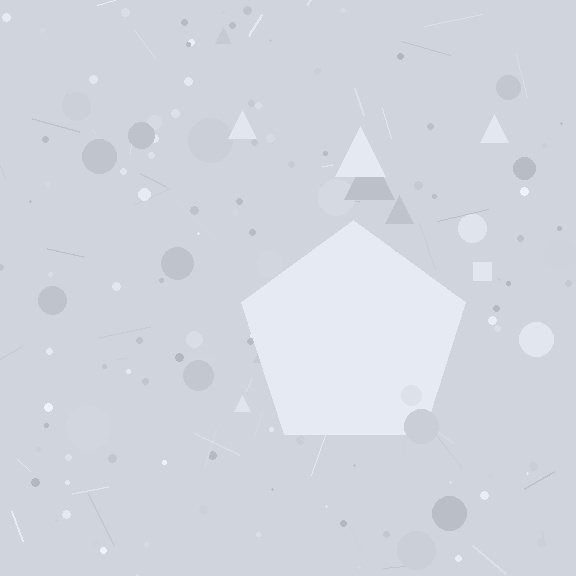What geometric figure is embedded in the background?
A pentagon is embedded in the background.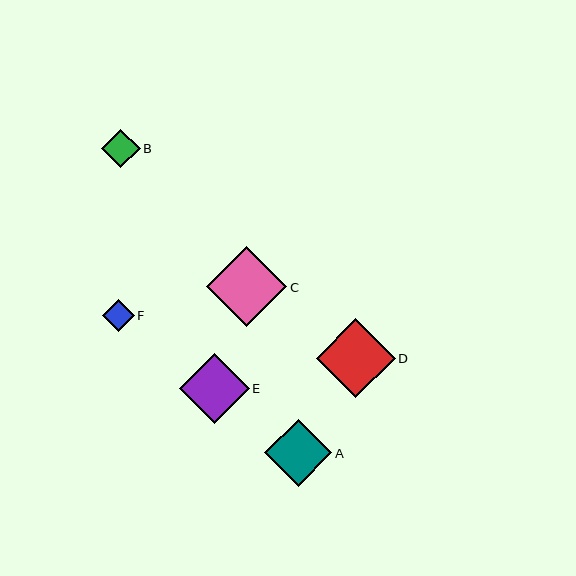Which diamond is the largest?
Diamond C is the largest with a size of approximately 80 pixels.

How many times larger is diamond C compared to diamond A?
Diamond C is approximately 1.2 times the size of diamond A.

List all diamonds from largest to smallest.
From largest to smallest: C, D, E, A, B, F.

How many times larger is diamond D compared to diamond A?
Diamond D is approximately 1.2 times the size of diamond A.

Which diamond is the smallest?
Diamond F is the smallest with a size of approximately 32 pixels.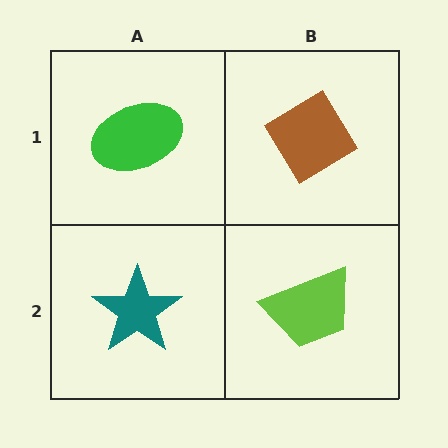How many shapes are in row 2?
2 shapes.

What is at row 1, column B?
A brown diamond.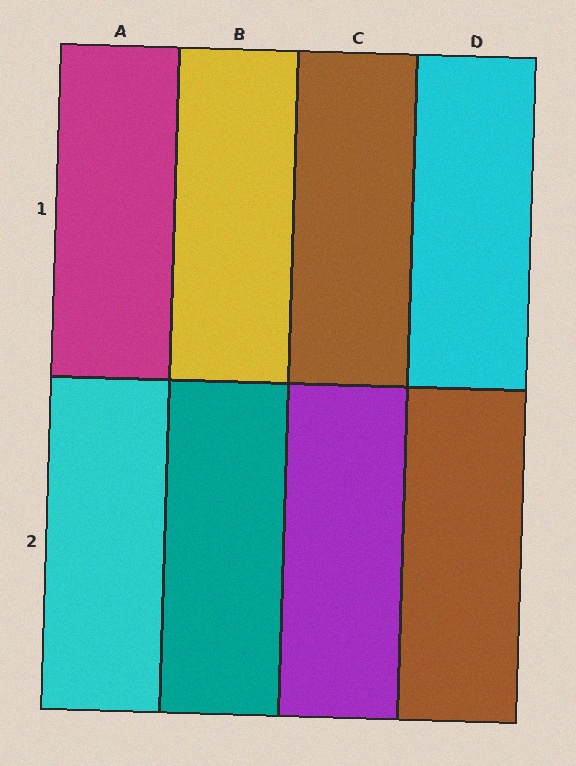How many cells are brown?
2 cells are brown.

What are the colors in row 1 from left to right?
Magenta, yellow, brown, cyan.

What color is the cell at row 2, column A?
Cyan.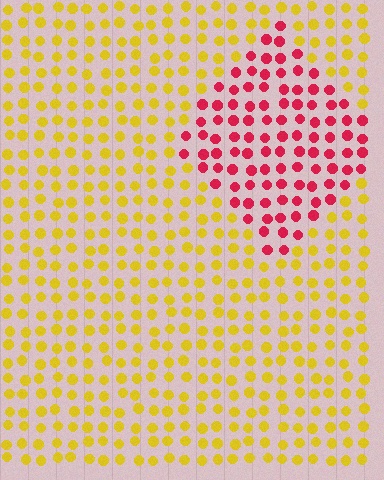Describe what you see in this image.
The image is filled with small yellow elements in a uniform arrangement. A diamond-shaped region is visible where the elements are tinted to a slightly different hue, forming a subtle color boundary.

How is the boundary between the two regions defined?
The boundary is defined purely by a slight shift in hue (about 68 degrees). Spacing, size, and orientation are identical on both sides.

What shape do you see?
I see a diamond.